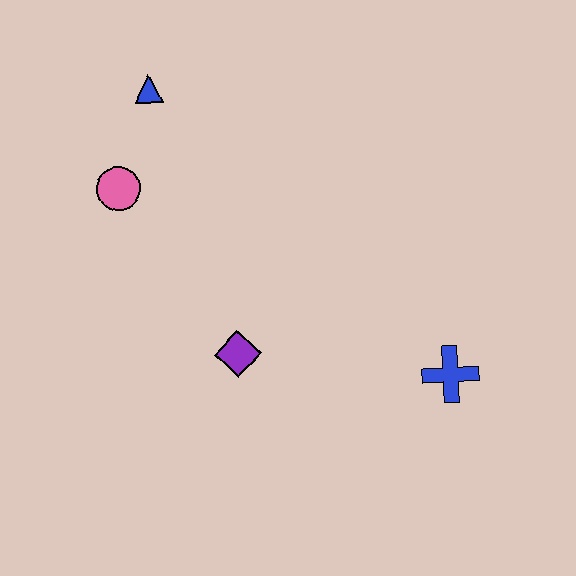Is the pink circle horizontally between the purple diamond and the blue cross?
No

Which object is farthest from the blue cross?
The blue triangle is farthest from the blue cross.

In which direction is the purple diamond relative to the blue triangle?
The purple diamond is below the blue triangle.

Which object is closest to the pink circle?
The blue triangle is closest to the pink circle.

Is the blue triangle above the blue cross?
Yes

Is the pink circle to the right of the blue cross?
No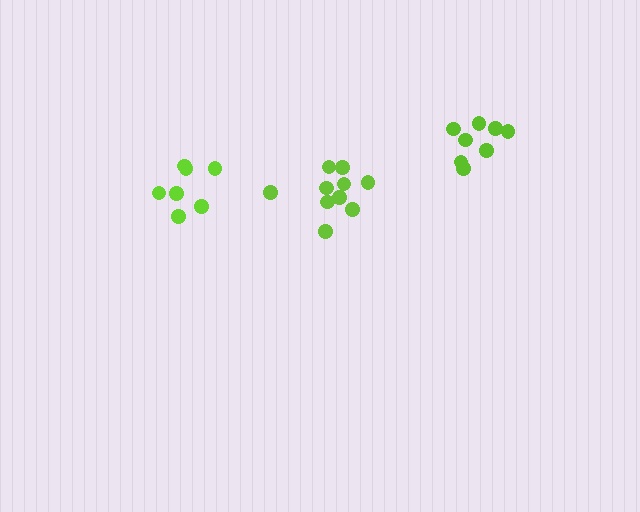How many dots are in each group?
Group 1: 8 dots, Group 2: 7 dots, Group 3: 10 dots (25 total).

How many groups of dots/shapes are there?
There are 3 groups.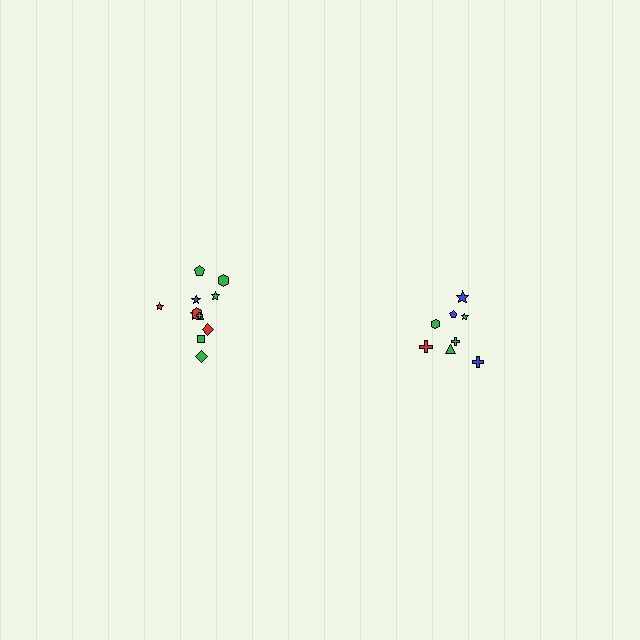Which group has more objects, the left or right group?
The left group.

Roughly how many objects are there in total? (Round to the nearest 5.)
Roughly 20 objects in total.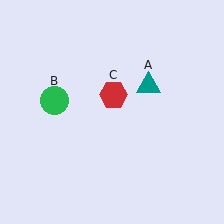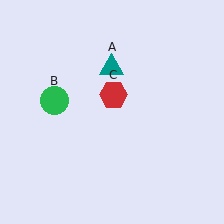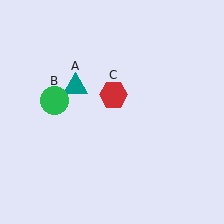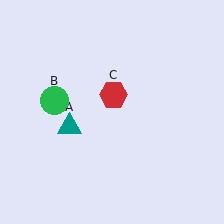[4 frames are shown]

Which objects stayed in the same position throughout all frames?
Green circle (object B) and red hexagon (object C) remained stationary.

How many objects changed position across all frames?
1 object changed position: teal triangle (object A).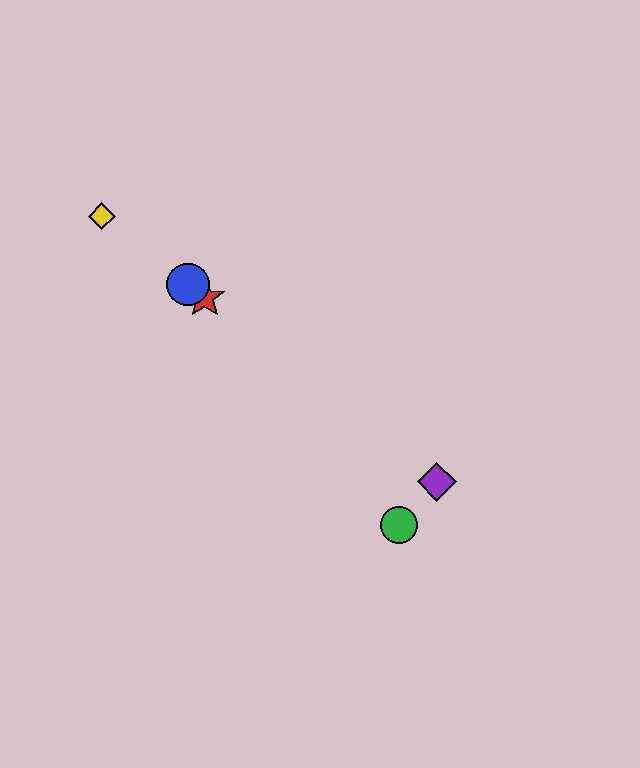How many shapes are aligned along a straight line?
4 shapes (the red star, the blue circle, the yellow diamond, the purple diamond) are aligned along a straight line.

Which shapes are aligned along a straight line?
The red star, the blue circle, the yellow diamond, the purple diamond are aligned along a straight line.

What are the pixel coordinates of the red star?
The red star is at (205, 298).